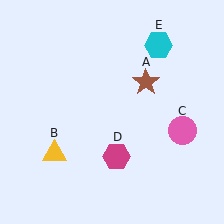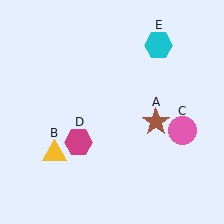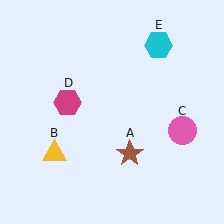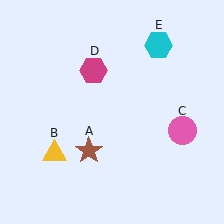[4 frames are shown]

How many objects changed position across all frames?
2 objects changed position: brown star (object A), magenta hexagon (object D).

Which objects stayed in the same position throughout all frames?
Yellow triangle (object B) and pink circle (object C) and cyan hexagon (object E) remained stationary.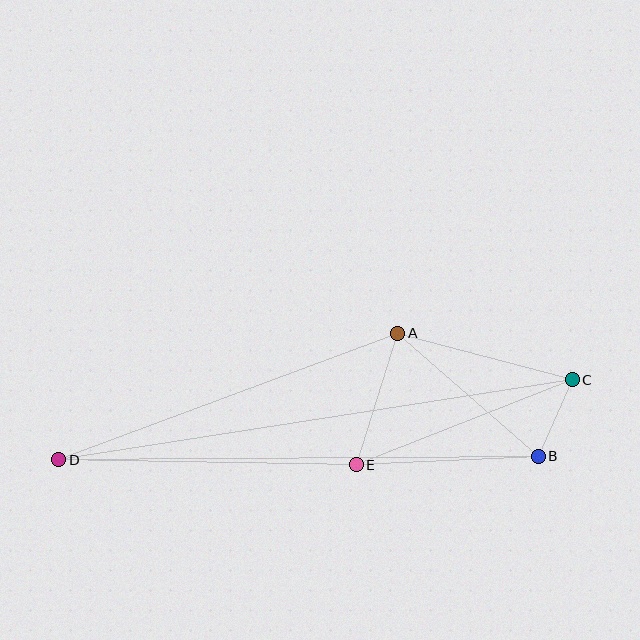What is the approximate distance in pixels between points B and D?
The distance between B and D is approximately 479 pixels.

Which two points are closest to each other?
Points B and C are closest to each other.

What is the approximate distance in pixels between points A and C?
The distance between A and C is approximately 181 pixels.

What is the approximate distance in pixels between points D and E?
The distance between D and E is approximately 297 pixels.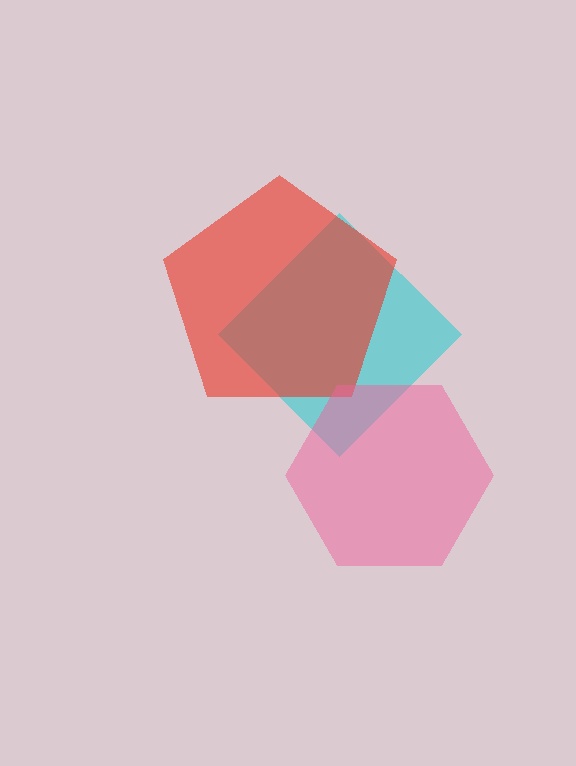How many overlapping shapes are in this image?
There are 3 overlapping shapes in the image.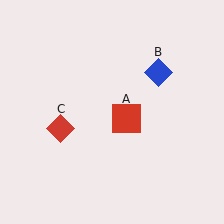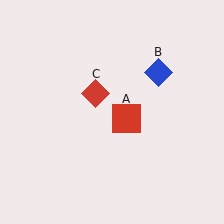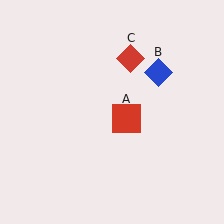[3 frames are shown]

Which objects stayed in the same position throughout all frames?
Red square (object A) and blue diamond (object B) remained stationary.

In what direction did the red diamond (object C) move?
The red diamond (object C) moved up and to the right.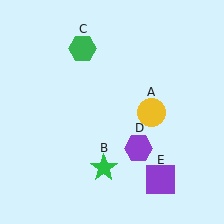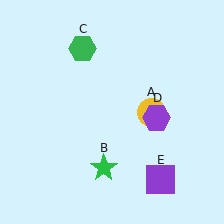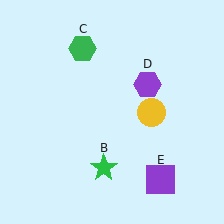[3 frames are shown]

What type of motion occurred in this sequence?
The purple hexagon (object D) rotated counterclockwise around the center of the scene.